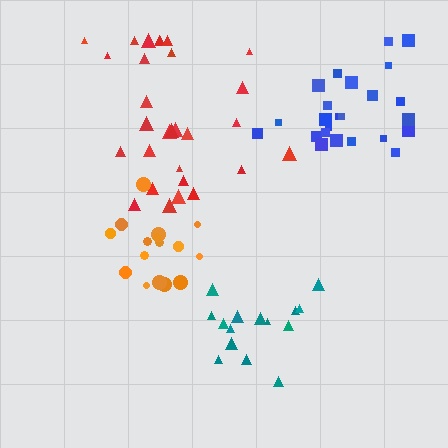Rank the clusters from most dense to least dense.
orange, blue, teal, red.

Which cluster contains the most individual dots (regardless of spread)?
Red (30).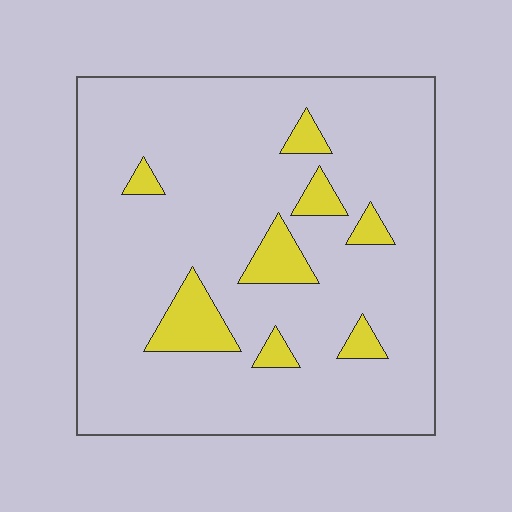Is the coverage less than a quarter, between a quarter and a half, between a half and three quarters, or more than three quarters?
Less than a quarter.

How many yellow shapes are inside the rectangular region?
8.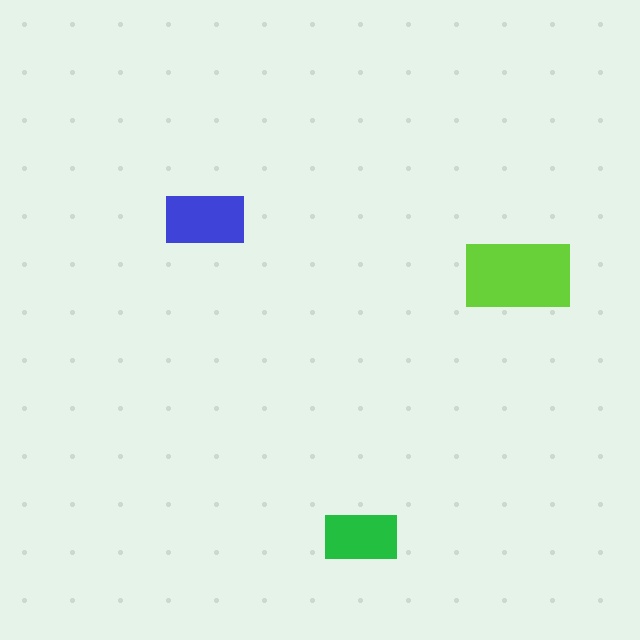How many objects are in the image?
There are 3 objects in the image.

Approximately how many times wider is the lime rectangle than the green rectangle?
About 1.5 times wider.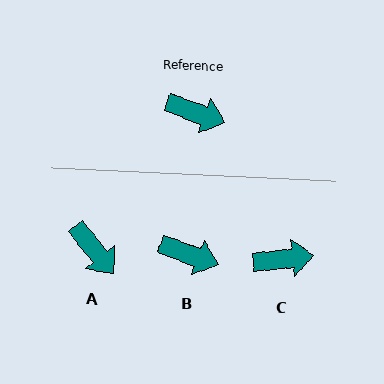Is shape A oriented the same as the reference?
No, it is off by about 31 degrees.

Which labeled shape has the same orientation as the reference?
B.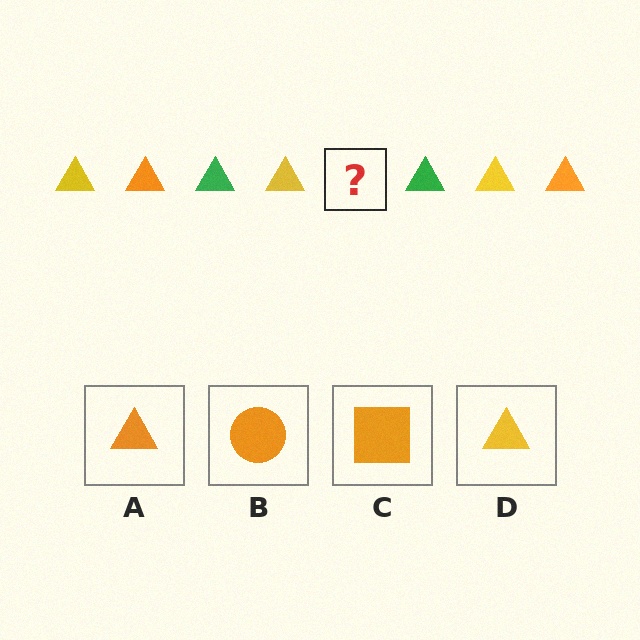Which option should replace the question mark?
Option A.